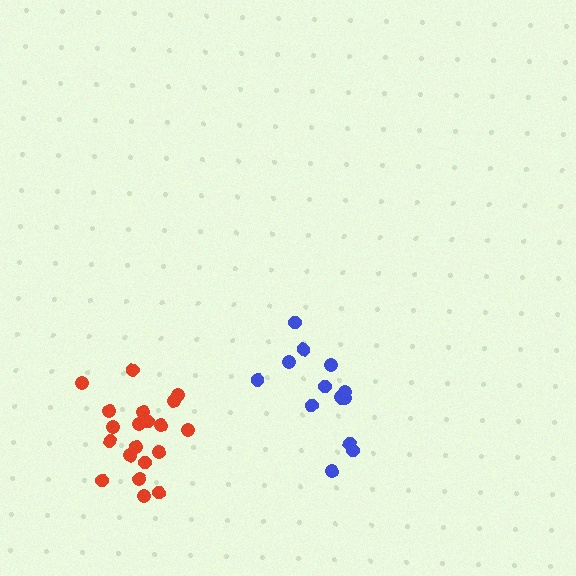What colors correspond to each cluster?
The clusters are colored: red, blue.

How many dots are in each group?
Group 1: 20 dots, Group 2: 14 dots (34 total).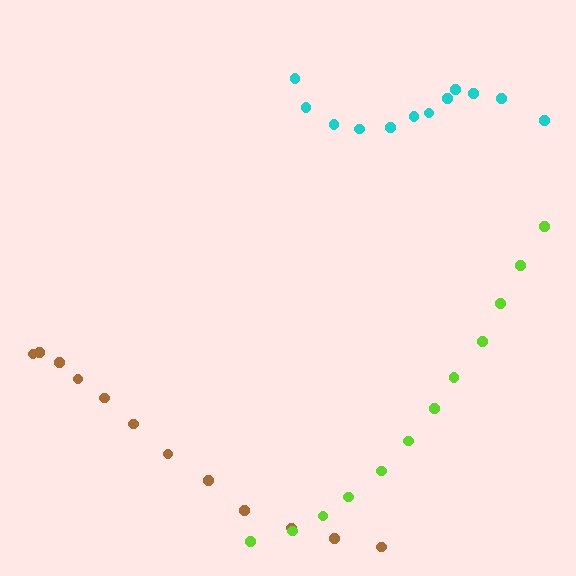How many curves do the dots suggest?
There are 3 distinct paths.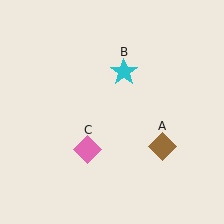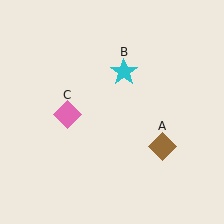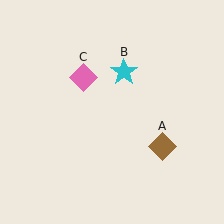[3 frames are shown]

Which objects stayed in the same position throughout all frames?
Brown diamond (object A) and cyan star (object B) remained stationary.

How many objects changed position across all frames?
1 object changed position: pink diamond (object C).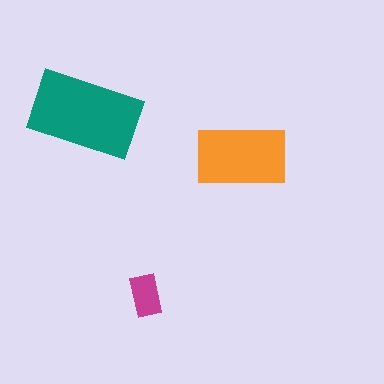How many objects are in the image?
There are 3 objects in the image.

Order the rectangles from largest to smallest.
the teal one, the orange one, the magenta one.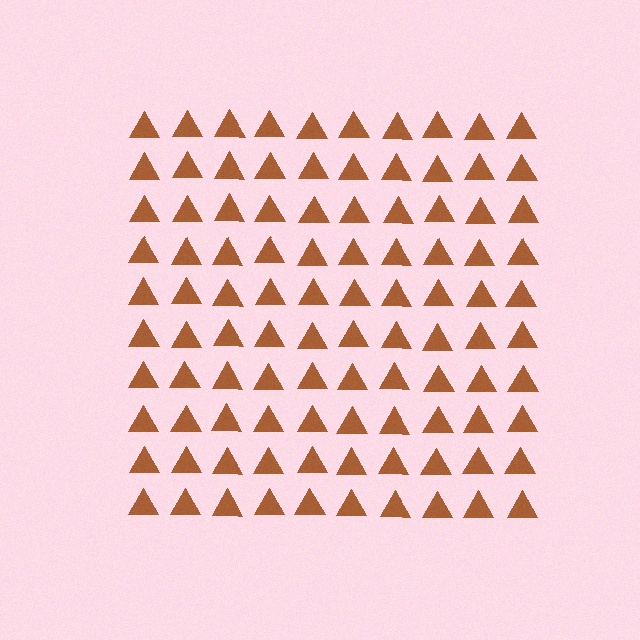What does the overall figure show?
The overall figure shows a square.